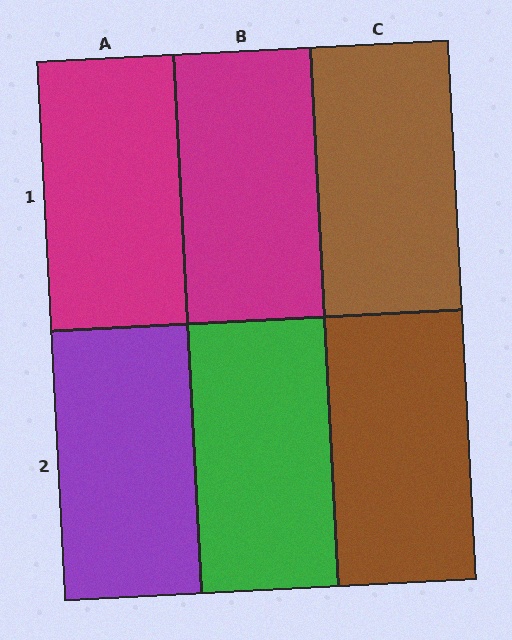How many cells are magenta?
2 cells are magenta.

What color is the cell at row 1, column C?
Brown.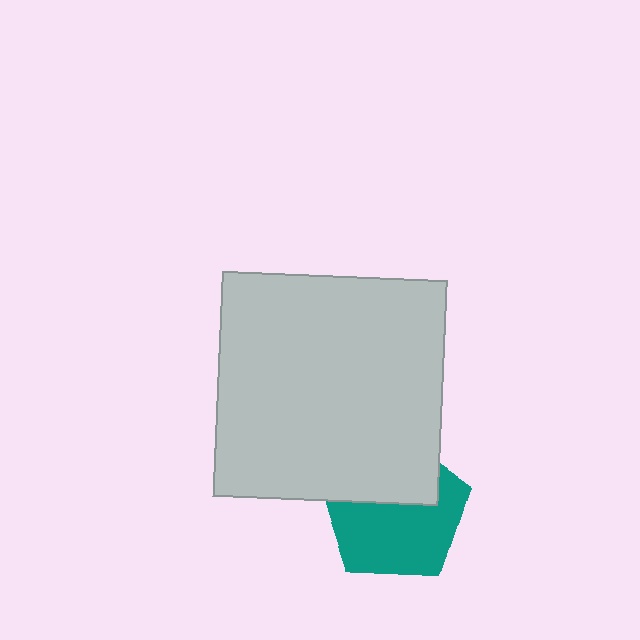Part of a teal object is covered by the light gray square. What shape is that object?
It is a pentagon.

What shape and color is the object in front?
The object in front is a light gray square.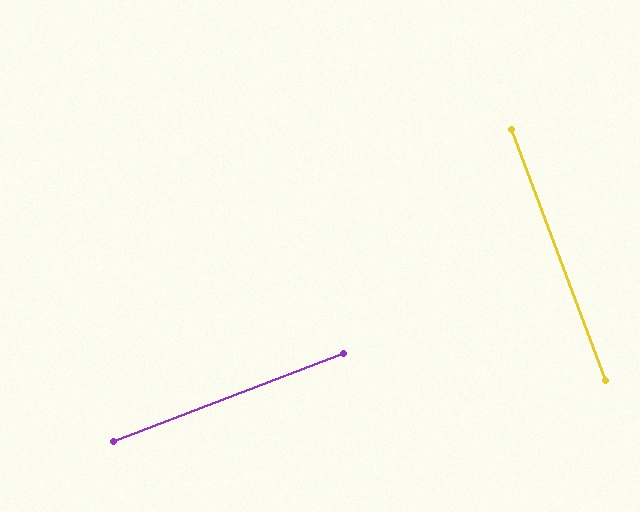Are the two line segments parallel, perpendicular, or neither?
Perpendicular — they meet at approximately 89°.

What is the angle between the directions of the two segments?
Approximately 89 degrees.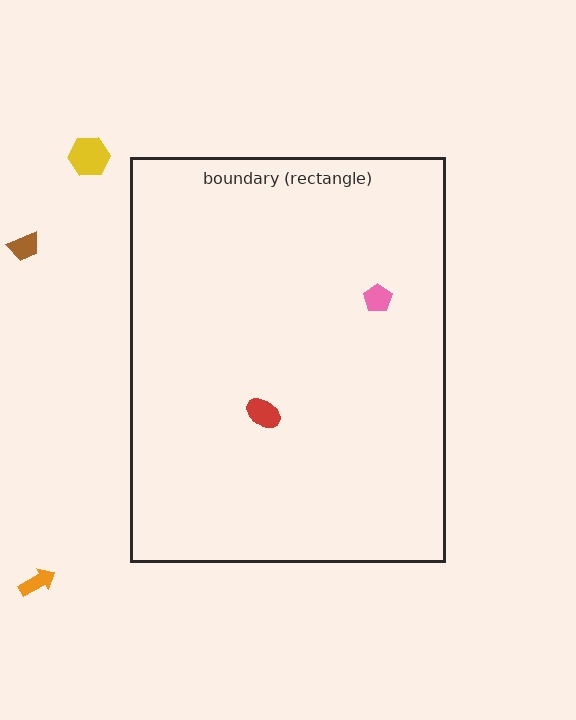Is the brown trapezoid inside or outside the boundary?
Outside.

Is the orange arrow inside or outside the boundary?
Outside.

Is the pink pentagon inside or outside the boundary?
Inside.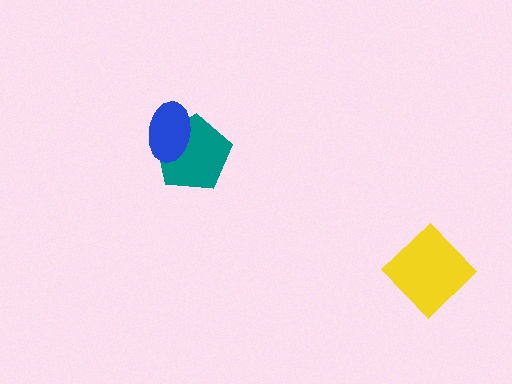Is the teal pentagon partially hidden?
Yes, it is partially covered by another shape.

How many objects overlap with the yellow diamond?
0 objects overlap with the yellow diamond.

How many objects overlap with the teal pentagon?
1 object overlaps with the teal pentagon.